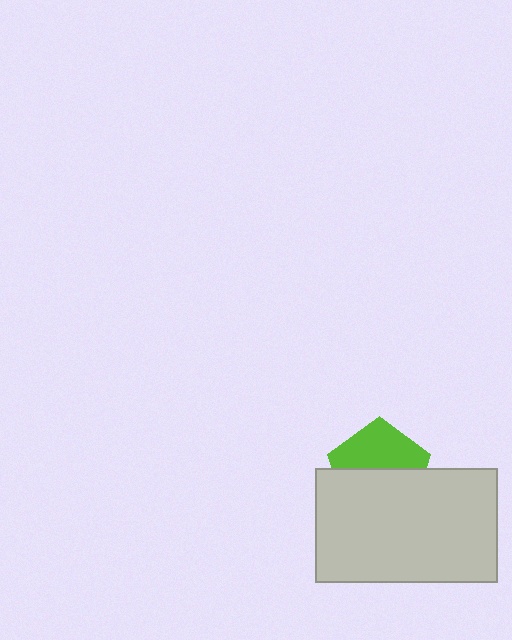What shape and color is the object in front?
The object in front is a light gray rectangle.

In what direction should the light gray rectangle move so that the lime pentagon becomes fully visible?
The light gray rectangle should move down. That is the shortest direction to clear the overlap and leave the lime pentagon fully visible.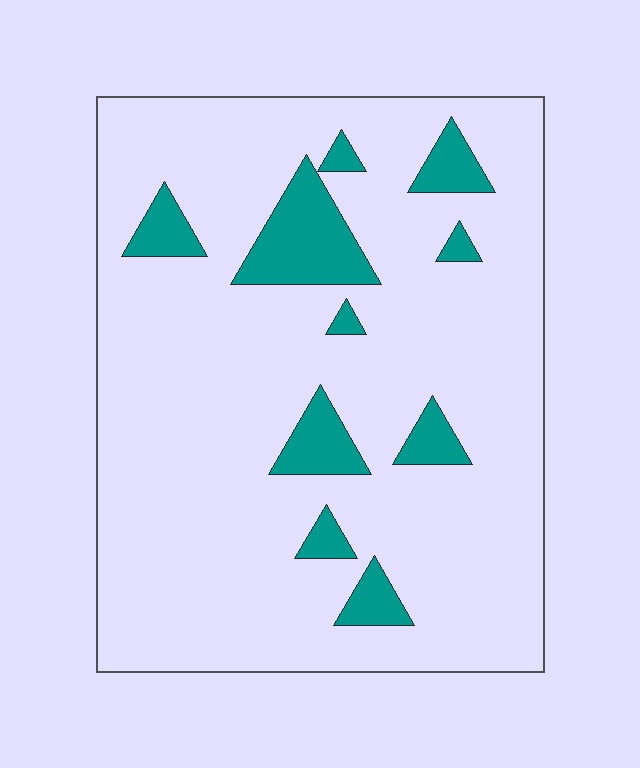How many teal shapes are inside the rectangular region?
10.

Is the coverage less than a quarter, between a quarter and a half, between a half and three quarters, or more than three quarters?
Less than a quarter.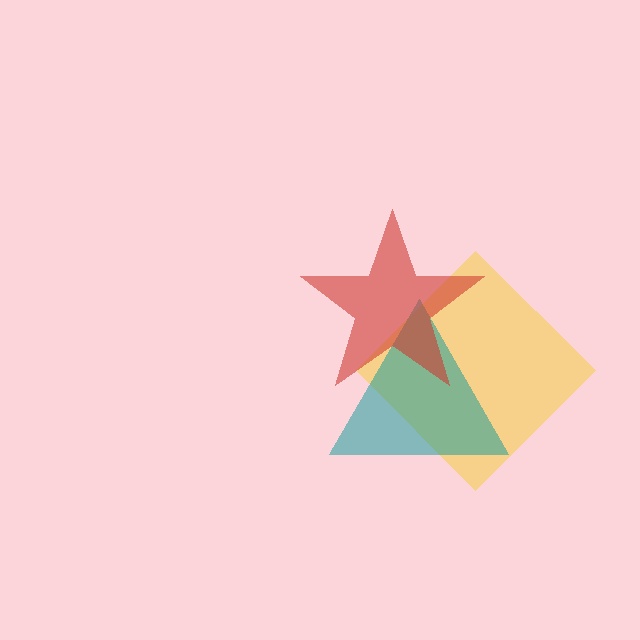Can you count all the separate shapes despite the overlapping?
Yes, there are 3 separate shapes.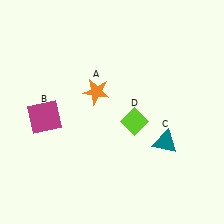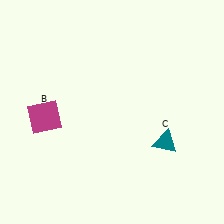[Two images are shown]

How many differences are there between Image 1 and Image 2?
There are 2 differences between the two images.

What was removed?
The orange star (A), the lime diamond (D) were removed in Image 2.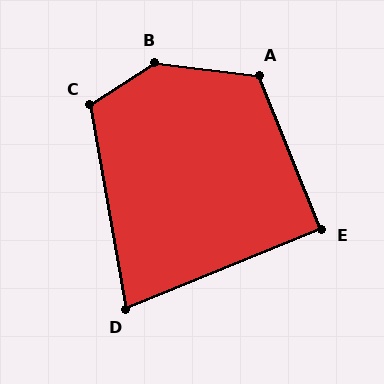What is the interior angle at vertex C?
Approximately 113 degrees (obtuse).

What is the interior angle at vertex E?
Approximately 90 degrees (approximately right).